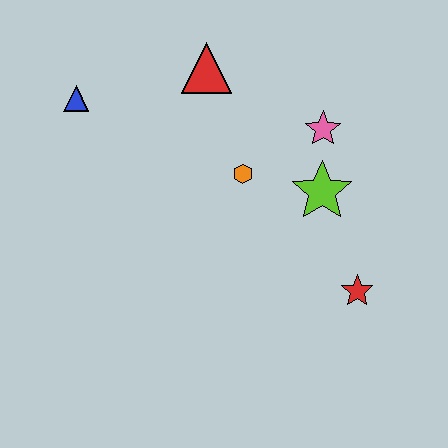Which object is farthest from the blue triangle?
The red star is farthest from the blue triangle.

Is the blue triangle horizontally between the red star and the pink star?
No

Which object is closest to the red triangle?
The orange hexagon is closest to the red triangle.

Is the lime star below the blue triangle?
Yes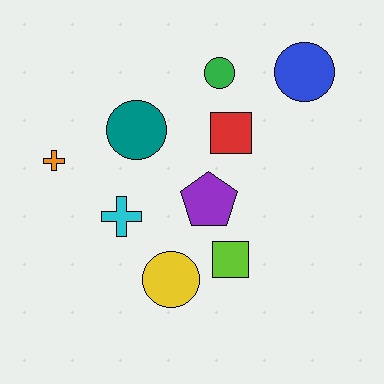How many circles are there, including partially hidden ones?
There are 4 circles.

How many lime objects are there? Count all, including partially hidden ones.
There is 1 lime object.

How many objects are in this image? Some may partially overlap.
There are 9 objects.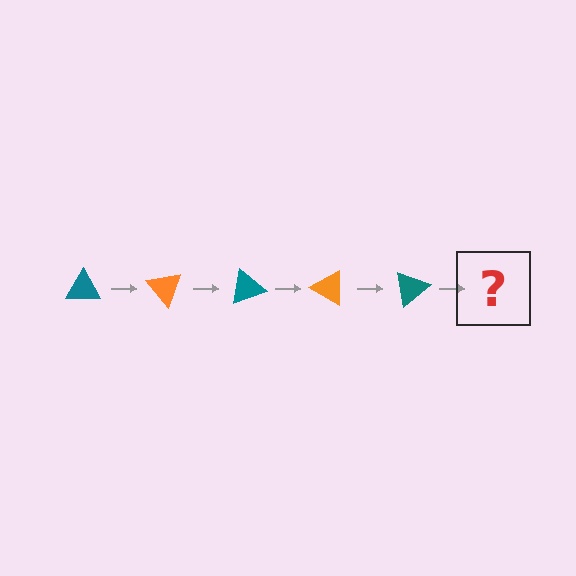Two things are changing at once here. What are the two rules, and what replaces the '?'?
The two rules are that it rotates 50 degrees each step and the color cycles through teal and orange. The '?' should be an orange triangle, rotated 250 degrees from the start.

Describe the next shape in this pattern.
It should be an orange triangle, rotated 250 degrees from the start.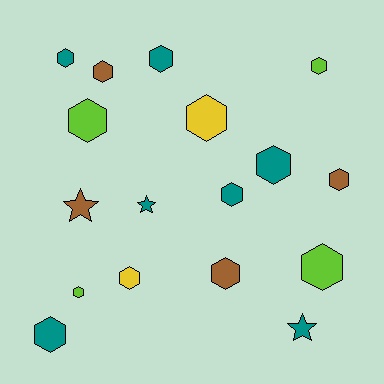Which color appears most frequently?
Teal, with 7 objects.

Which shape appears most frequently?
Hexagon, with 14 objects.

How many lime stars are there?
There are no lime stars.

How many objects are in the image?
There are 17 objects.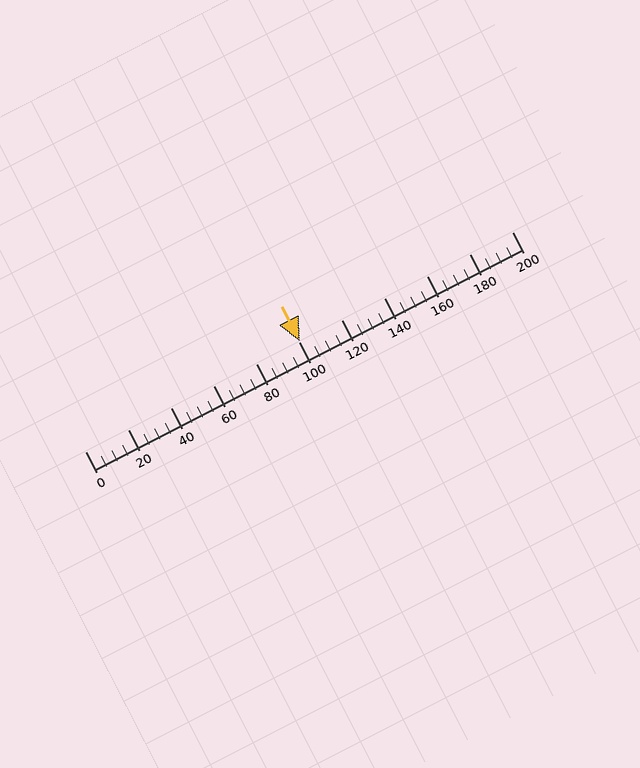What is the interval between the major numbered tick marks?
The major tick marks are spaced 20 units apart.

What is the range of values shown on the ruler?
The ruler shows values from 0 to 200.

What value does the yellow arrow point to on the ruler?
The yellow arrow points to approximately 101.